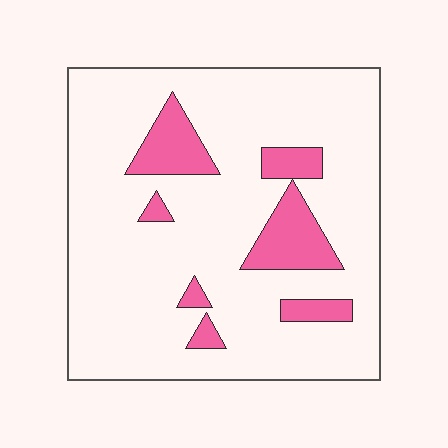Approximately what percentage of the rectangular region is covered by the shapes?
Approximately 15%.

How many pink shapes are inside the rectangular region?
7.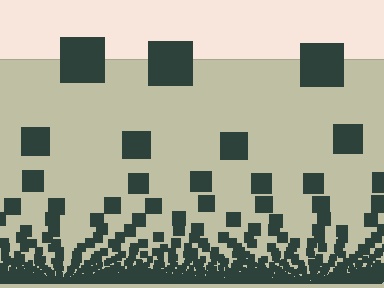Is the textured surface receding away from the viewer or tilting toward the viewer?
The surface appears to tilt toward the viewer. Texture elements get larger and sparser toward the top.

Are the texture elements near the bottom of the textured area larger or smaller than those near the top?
Smaller. The gradient is inverted — elements near the bottom are smaller and denser.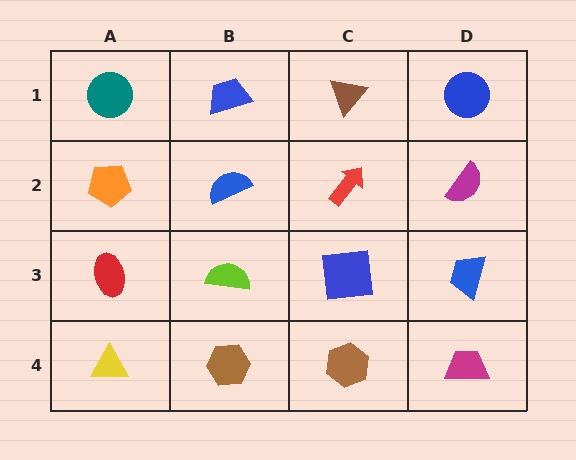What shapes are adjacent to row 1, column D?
A magenta semicircle (row 2, column D), a brown triangle (row 1, column C).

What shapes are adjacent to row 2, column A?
A teal circle (row 1, column A), a red ellipse (row 3, column A), a blue semicircle (row 2, column B).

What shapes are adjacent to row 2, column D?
A blue circle (row 1, column D), a blue trapezoid (row 3, column D), a red arrow (row 2, column C).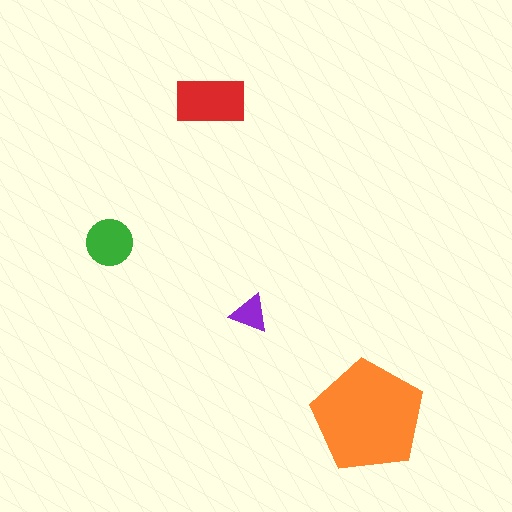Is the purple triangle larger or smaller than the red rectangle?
Smaller.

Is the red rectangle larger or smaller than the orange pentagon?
Smaller.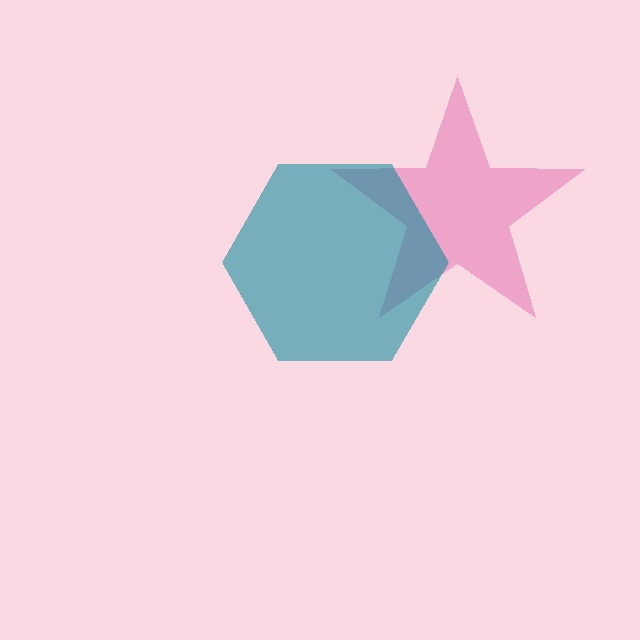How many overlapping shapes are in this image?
There are 2 overlapping shapes in the image.